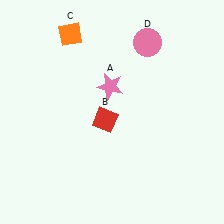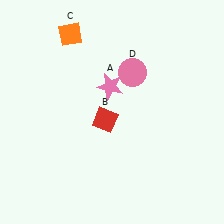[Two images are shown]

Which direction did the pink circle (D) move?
The pink circle (D) moved down.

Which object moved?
The pink circle (D) moved down.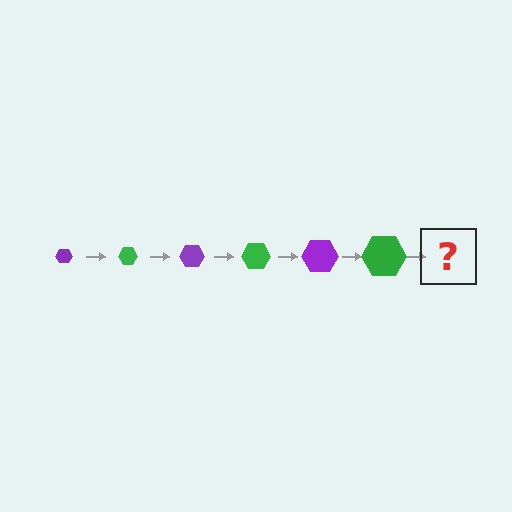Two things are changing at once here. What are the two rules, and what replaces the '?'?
The two rules are that the hexagon grows larger each step and the color cycles through purple and green. The '?' should be a purple hexagon, larger than the previous one.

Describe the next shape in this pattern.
It should be a purple hexagon, larger than the previous one.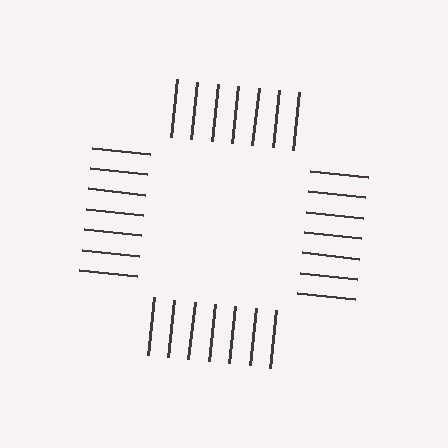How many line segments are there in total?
28 — 7 along each of the 4 edges.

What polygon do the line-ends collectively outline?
An illusory square — the line segments terminate on its edges but no continuous stroke is drawn.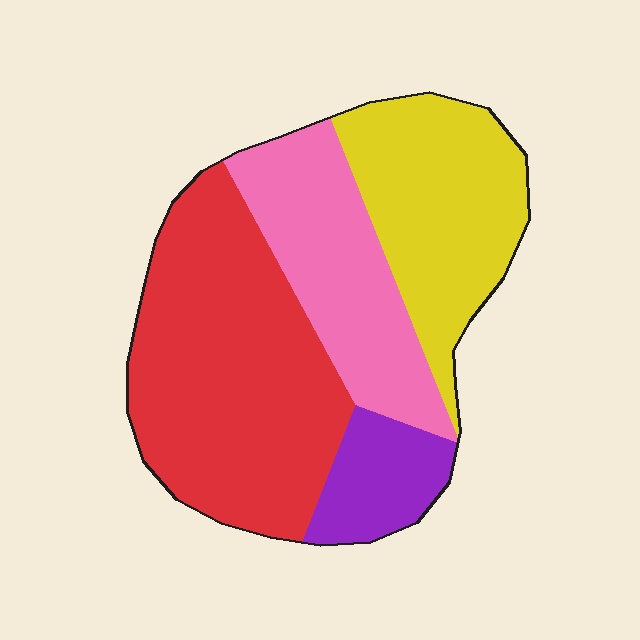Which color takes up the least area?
Purple, at roughly 10%.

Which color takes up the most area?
Red, at roughly 40%.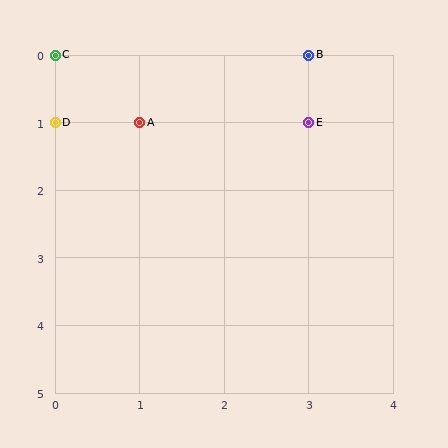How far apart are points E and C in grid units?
Points E and C are 3 columns and 1 row apart (about 3.2 grid units diagonally).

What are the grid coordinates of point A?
Point A is at grid coordinates (1, 1).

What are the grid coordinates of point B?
Point B is at grid coordinates (3, 0).